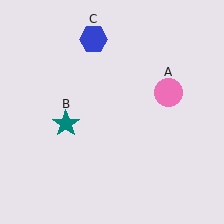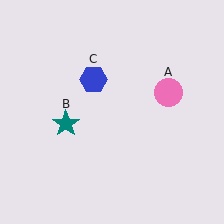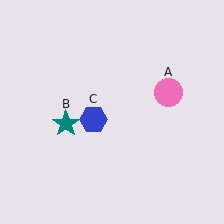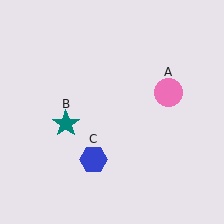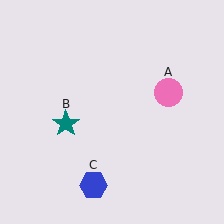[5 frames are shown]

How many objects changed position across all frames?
1 object changed position: blue hexagon (object C).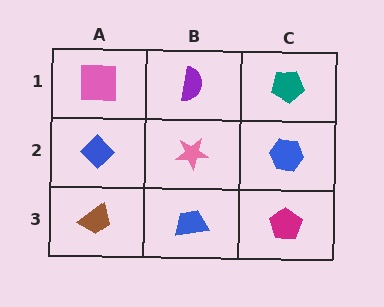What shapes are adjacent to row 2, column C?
A teal pentagon (row 1, column C), a magenta pentagon (row 3, column C), a pink star (row 2, column B).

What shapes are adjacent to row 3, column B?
A pink star (row 2, column B), a brown trapezoid (row 3, column A), a magenta pentagon (row 3, column C).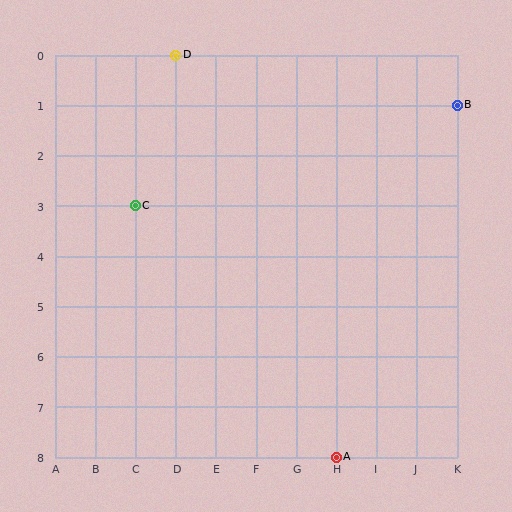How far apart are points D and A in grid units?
Points D and A are 4 columns and 8 rows apart (about 8.9 grid units diagonally).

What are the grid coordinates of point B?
Point B is at grid coordinates (K, 1).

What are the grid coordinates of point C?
Point C is at grid coordinates (C, 3).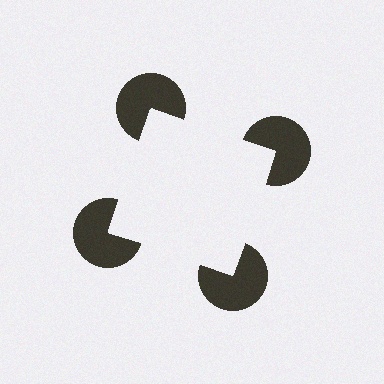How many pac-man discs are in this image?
There are 4 — one at each vertex of the illusory square.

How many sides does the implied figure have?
4 sides.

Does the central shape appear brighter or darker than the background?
It typically appears slightly brighter than the background, even though no actual brightness change is drawn.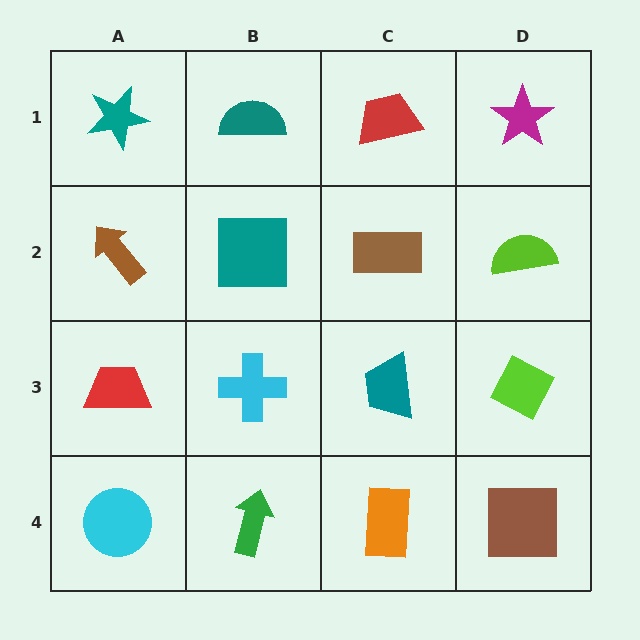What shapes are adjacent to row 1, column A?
A brown arrow (row 2, column A), a teal semicircle (row 1, column B).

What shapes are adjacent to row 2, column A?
A teal star (row 1, column A), a red trapezoid (row 3, column A), a teal square (row 2, column B).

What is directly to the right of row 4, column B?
An orange rectangle.